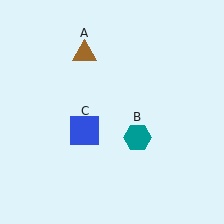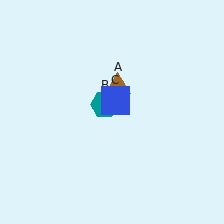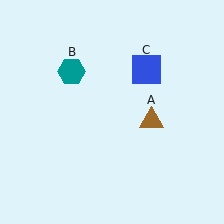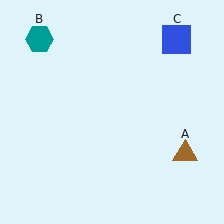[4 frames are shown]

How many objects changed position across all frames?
3 objects changed position: brown triangle (object A), teal hexagon (object B), blue square (object C).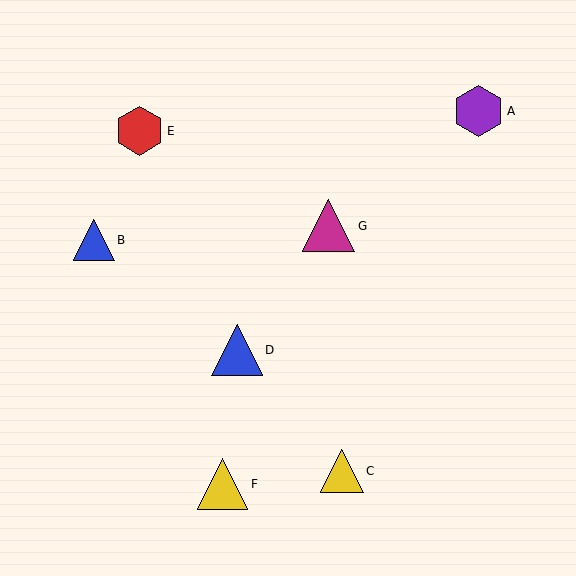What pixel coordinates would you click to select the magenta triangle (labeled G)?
Click at (329, 226) to select the magenta triangle G.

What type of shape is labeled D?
Shape D is a blue triangle.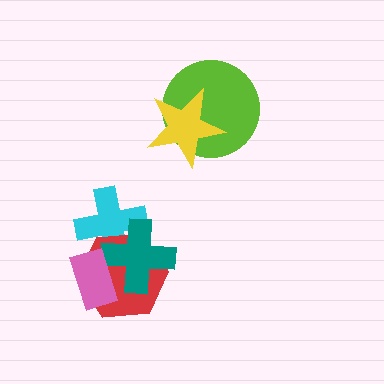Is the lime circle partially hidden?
Yes, it is partially covered by another shape.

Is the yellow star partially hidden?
No, no other shape covers it.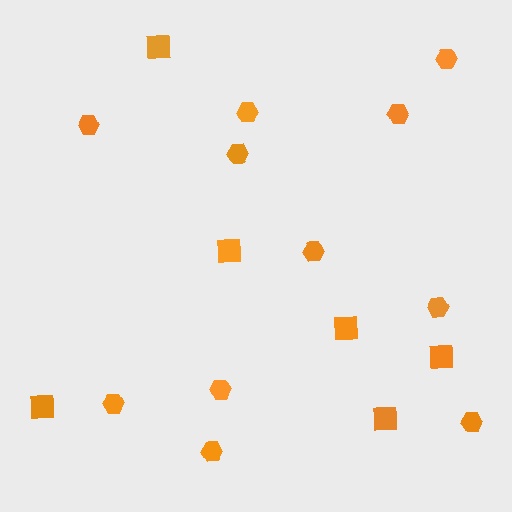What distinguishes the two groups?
There are 2 groups: one group of squares (6) and one group of hexagons (11).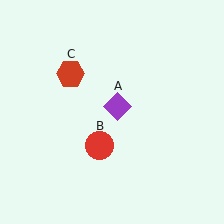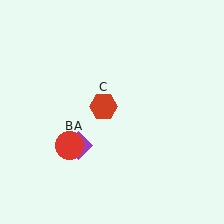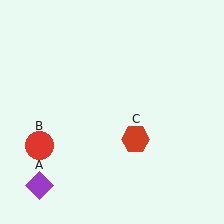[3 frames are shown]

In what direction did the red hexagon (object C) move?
The red hexagon (object C) moved down and to the right.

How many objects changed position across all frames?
3 objects changed position: purple diamond (object A), red circle (object B), red hexagon (object C).